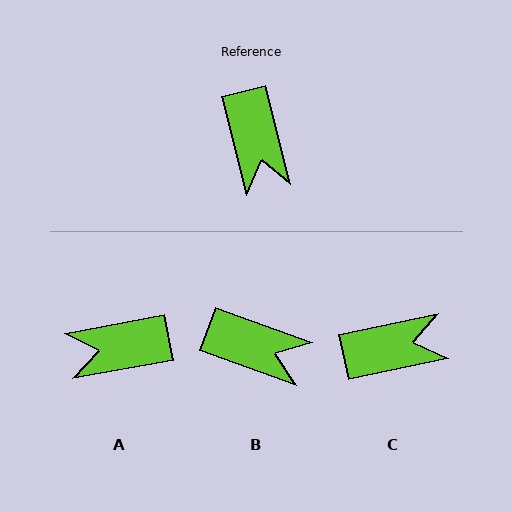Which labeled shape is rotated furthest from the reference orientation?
A, about 94 degrees away.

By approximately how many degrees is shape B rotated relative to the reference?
Approximately 56 degrees counter-clockwise.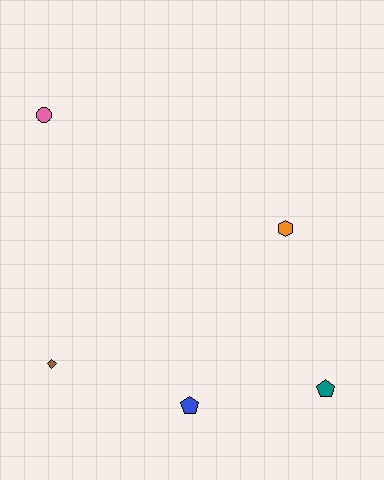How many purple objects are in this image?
There are no purple objects.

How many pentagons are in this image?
There are 2 pentagons.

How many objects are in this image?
There are 5 objects.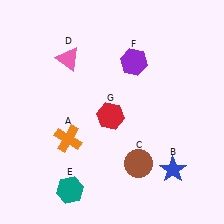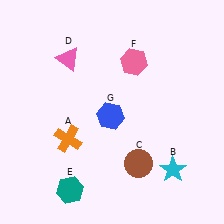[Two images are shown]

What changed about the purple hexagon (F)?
In Image 1, F is purple. In Image 2, it changed to pink.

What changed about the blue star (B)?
In Image 1, B is blue. In Image 2, it changed to cyan.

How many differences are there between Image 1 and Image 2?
There are 3 differences between the two images.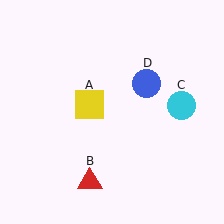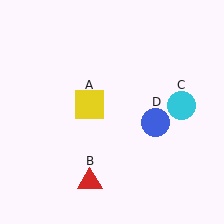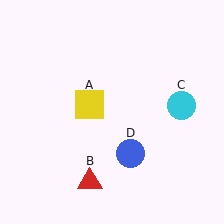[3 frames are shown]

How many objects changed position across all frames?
1 object changed position: blue circle (object D).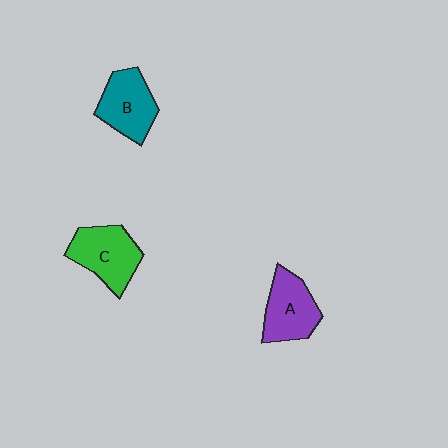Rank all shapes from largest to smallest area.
From largest to smallest: C (green), B (teal), A (purple).